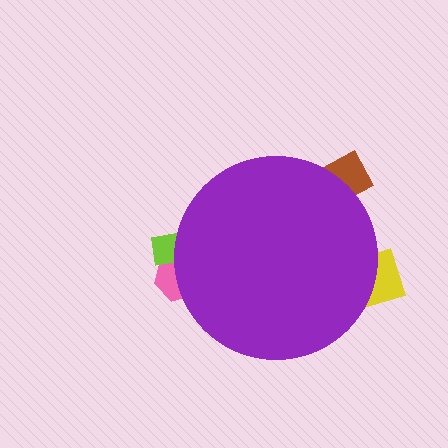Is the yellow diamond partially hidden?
Yes, the yellow diamond is partially hidden behind the purple circle.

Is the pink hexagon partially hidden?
Yes, the pink hexagon is partially hidden behind the purple circle.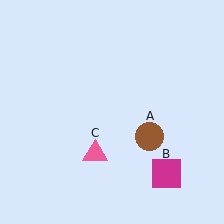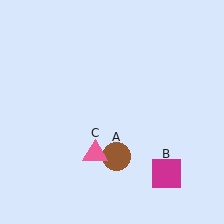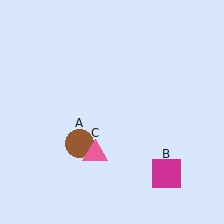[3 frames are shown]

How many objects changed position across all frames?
1 object changed position: brown circle (object A).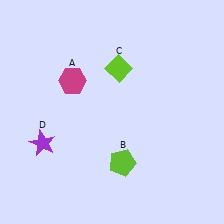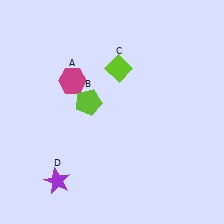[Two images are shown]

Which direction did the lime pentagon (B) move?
The lime pentagon (B) moved up.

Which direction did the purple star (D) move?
The purple star (D) moved down.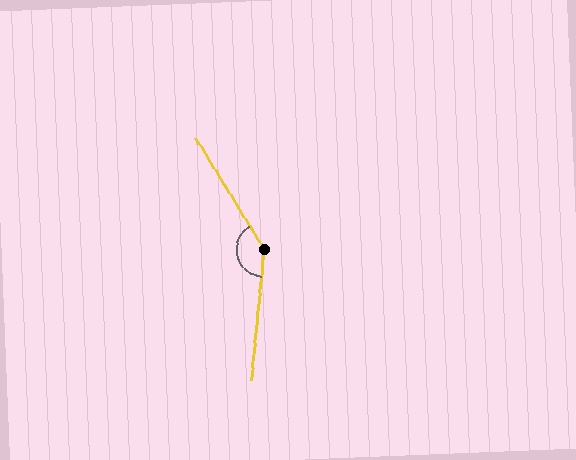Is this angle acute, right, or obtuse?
It is obtuse.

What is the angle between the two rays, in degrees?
Approximately 143 degrees.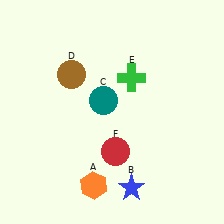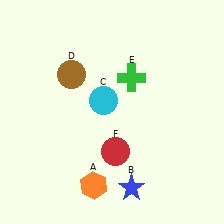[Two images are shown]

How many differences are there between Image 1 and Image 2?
There is 1 difference between the two images.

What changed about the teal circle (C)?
In Image 1, C is teal. In Image 2, it changed to cyan.